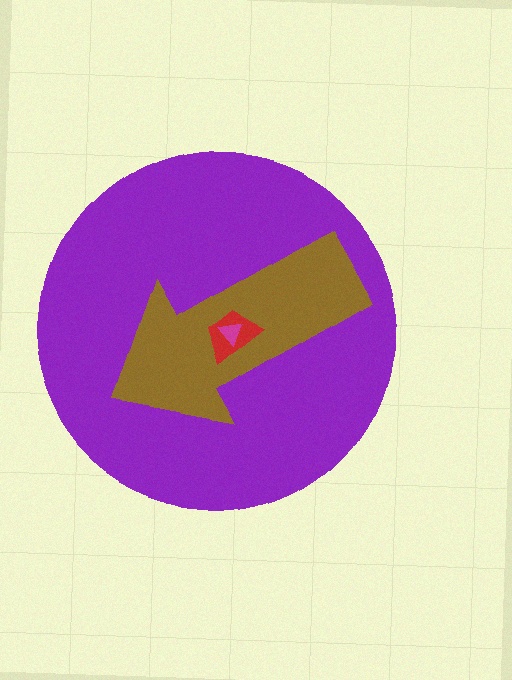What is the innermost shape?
The magenta triangle.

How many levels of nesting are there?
4.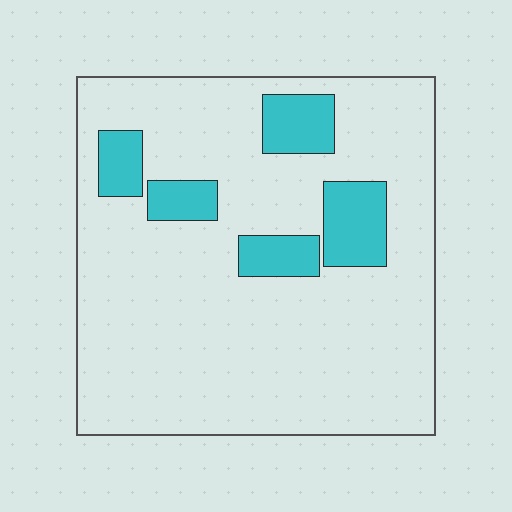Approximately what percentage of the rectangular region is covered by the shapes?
Approximately 15%.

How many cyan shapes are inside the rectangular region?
5.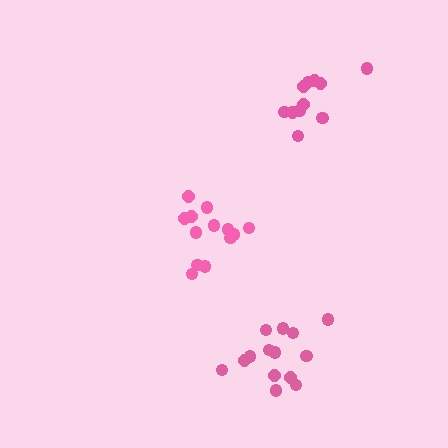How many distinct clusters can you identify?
There are 3 distinct clusters.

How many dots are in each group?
Group 1: 13 dots, Group 2: 14 dots, Group 3: 12 dots (39 total).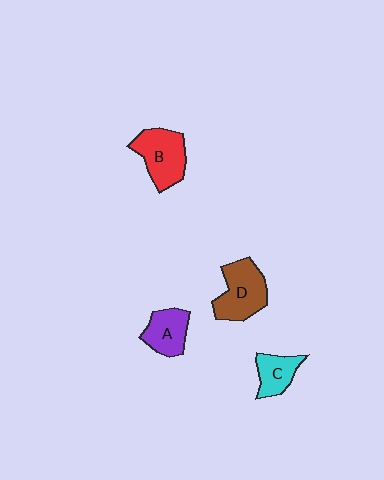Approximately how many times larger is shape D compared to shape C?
Approximately 1.6 times.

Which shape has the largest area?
Shape D (brown).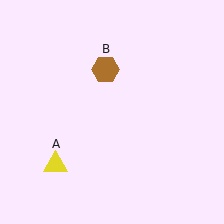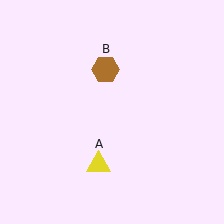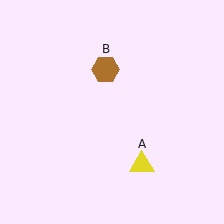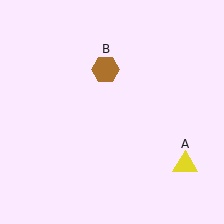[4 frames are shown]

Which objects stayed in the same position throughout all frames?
Brown hexagon (object B) remained stationary.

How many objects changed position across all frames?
1 object changed position: yellow triangle (object A).